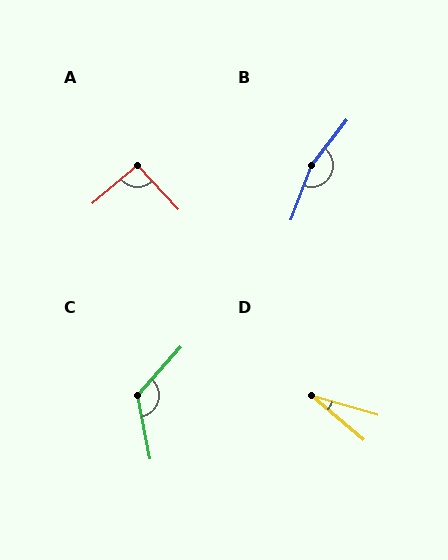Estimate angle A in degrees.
Approximately 93 degrees.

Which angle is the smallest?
D, at approximately 23 degrees.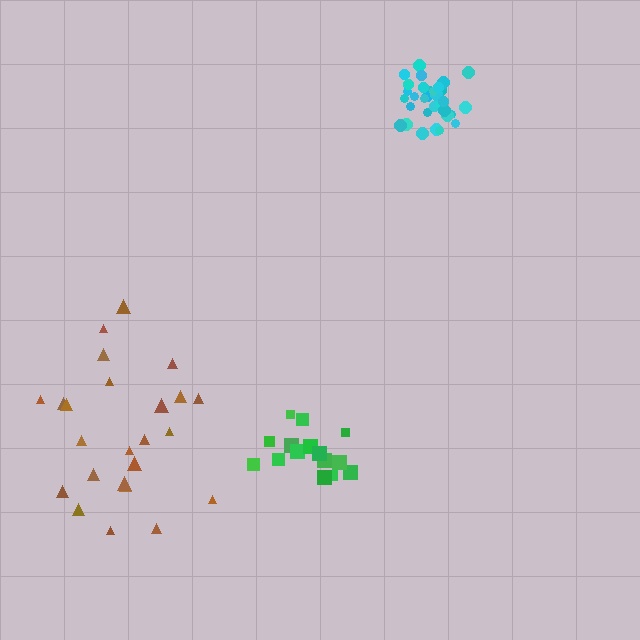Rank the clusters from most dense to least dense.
cyan, green, brown.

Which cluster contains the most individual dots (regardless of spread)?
Cyan (33).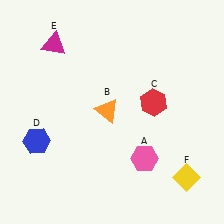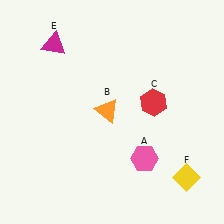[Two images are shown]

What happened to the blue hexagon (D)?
The blue hexagon (D) was removed in Image 2. It was in the bottom-left area of Image 1.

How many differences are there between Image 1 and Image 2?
There is 1 difference between the two images.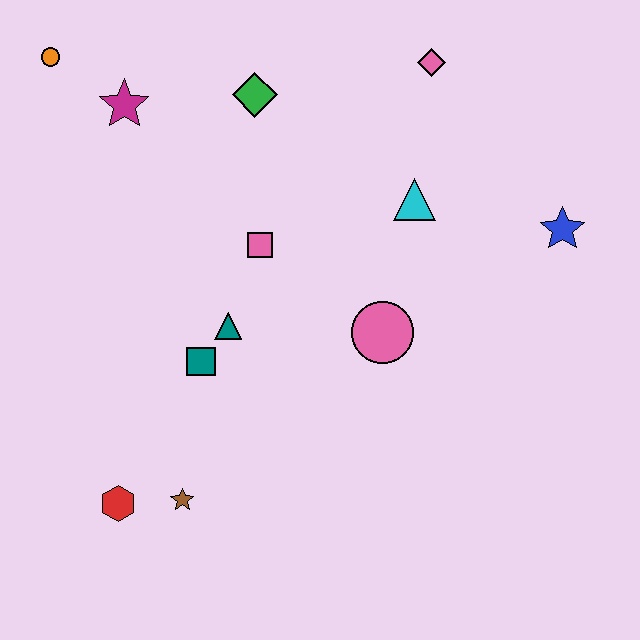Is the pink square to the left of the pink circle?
Yes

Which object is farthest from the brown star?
The pink diamond is farthest from the brown star.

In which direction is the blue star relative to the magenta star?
The blue star is to the right of the magenta star.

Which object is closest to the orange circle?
The magenta star is closest to the orange circle.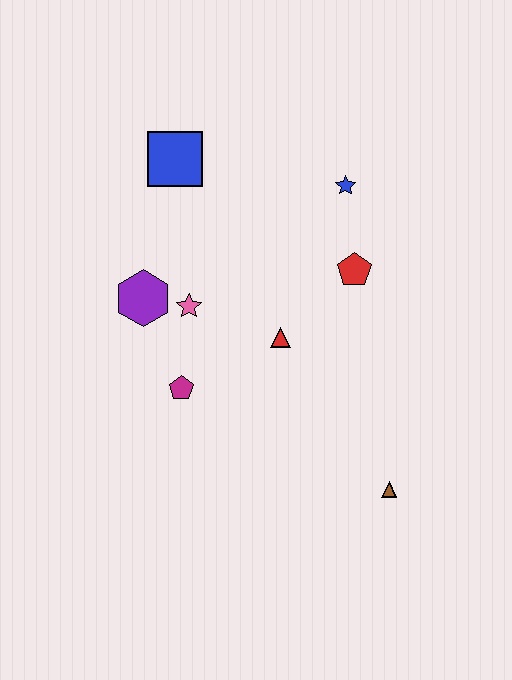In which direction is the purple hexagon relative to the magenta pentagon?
The purple hexagon is above the magenta pentagon.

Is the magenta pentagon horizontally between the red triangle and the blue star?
No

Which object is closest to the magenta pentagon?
The pink star is closest to the magenta pentagon.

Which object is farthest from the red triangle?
The blue square is farthest from the red triangle.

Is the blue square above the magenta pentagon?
Yes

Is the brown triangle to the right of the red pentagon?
Yes